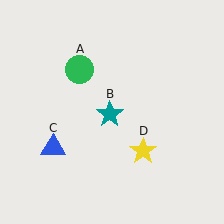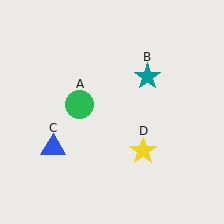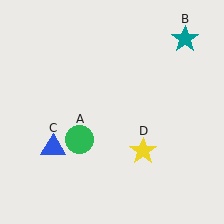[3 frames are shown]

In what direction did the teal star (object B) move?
The teal star (object B) moved up and to the right.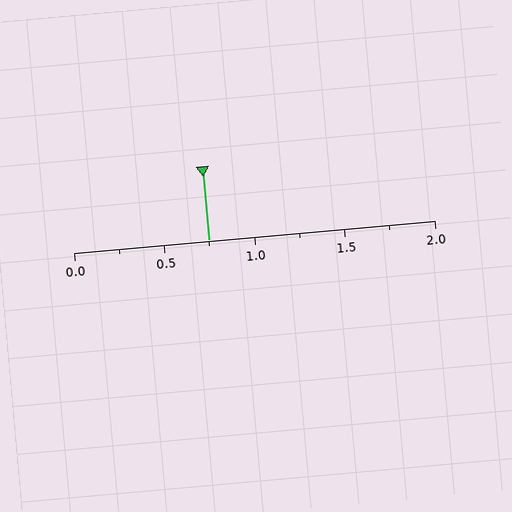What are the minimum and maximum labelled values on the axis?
The axis runs from 0.0 to 2.0.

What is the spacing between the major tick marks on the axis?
The major ticks are spaced 0.5 apart.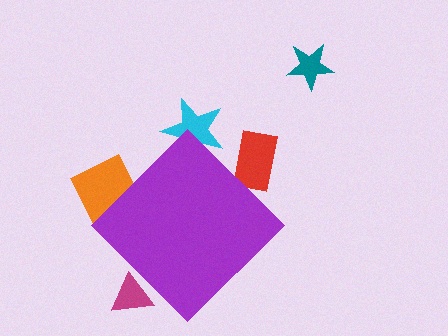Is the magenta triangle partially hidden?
Yes, the magenta triangle is partially hidden behind the purple diamond.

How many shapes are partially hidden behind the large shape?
4 shapes are partially hidden.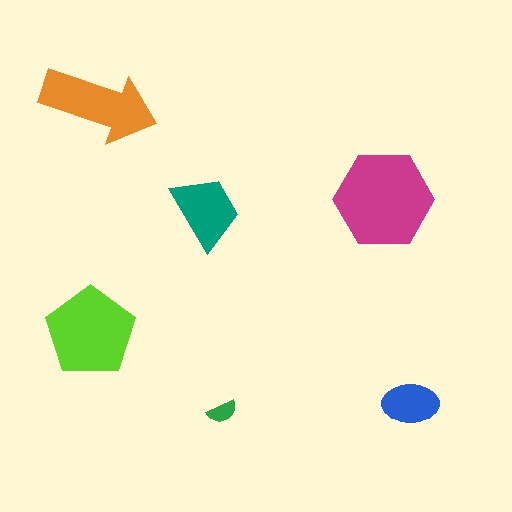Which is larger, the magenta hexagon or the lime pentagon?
The magenta hexagon.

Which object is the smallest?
The green semicircle.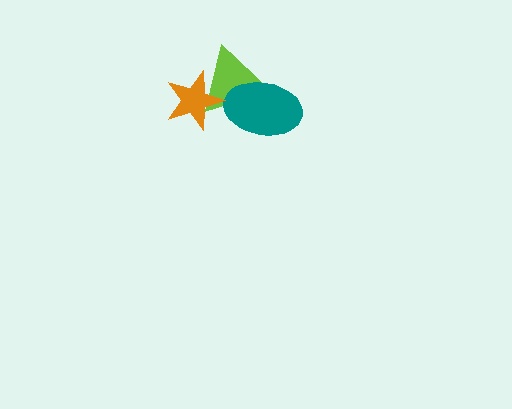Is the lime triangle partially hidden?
Yes, it is partially covered by another shape.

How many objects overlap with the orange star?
1 object overlaps with the orange star.